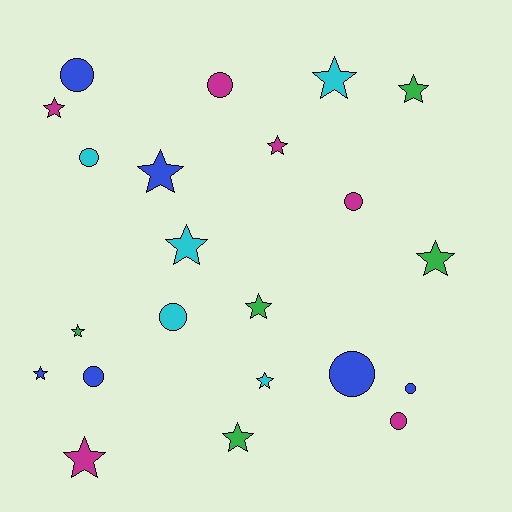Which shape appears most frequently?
Star, with 13 objects.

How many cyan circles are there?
There are 2 cyan circles.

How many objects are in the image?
There are 22 objects.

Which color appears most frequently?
Blue, with 6 objects.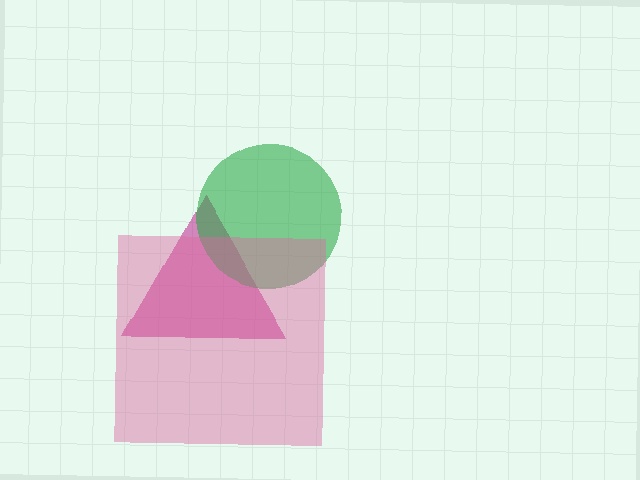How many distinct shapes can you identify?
There are 3 distinct shapes: a magenta triangle, a green circle, a pink square.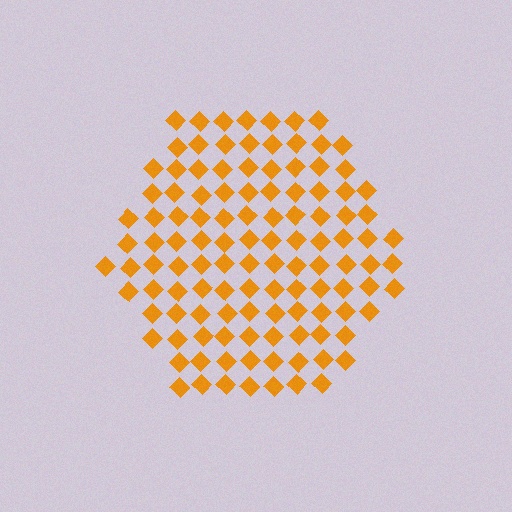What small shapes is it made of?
It is made of small diamonds.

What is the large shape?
The large shape is a hexagon.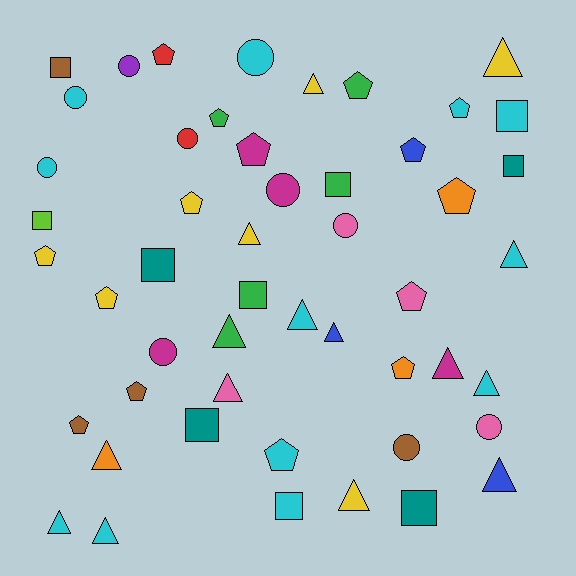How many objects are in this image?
There are 50 objects.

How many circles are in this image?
There are 10 circles.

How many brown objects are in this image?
There are 4 brown objects.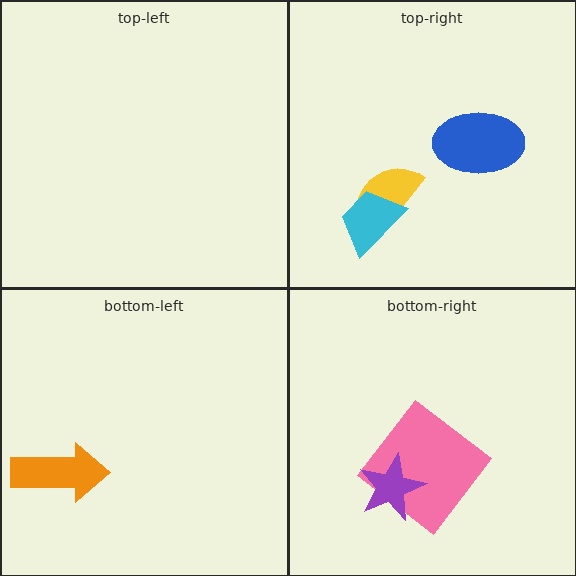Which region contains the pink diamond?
The bottom-right region.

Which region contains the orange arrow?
The bottom-left region.